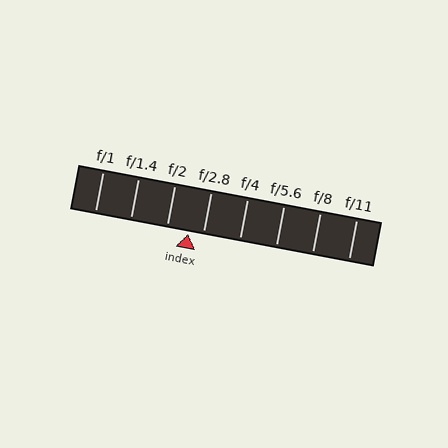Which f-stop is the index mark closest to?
The index mark is closest to f/2.8.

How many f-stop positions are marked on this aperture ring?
There are 8 f-stop positions marked.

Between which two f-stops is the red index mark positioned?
The index mark is between f/2 and f/2.8.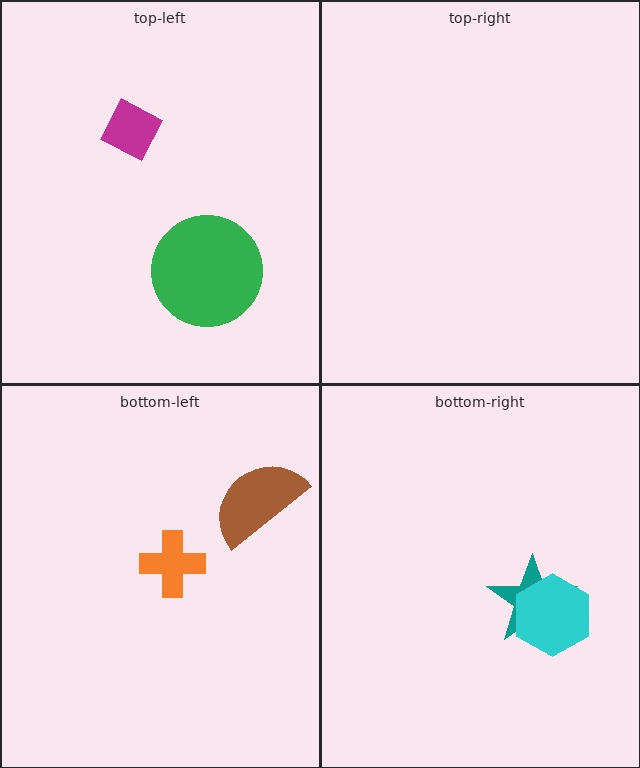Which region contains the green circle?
The top-left region.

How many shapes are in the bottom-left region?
2.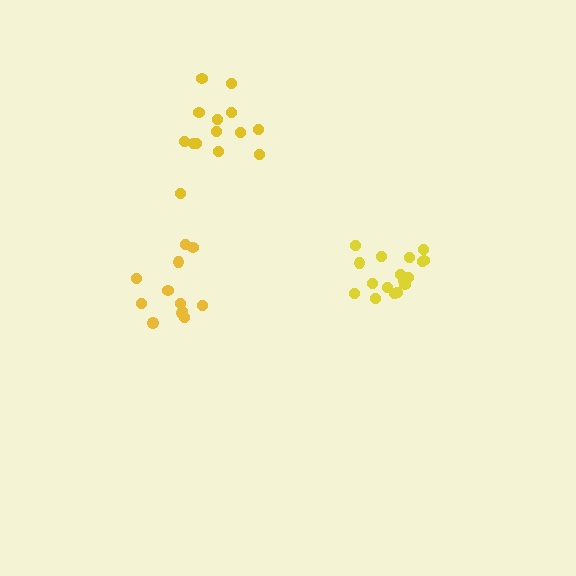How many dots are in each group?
Group 1: 12 dots, Group 2: 14 dots, Group 3: 17 dots (43 total).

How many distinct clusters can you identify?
There are 3 distinct clusters.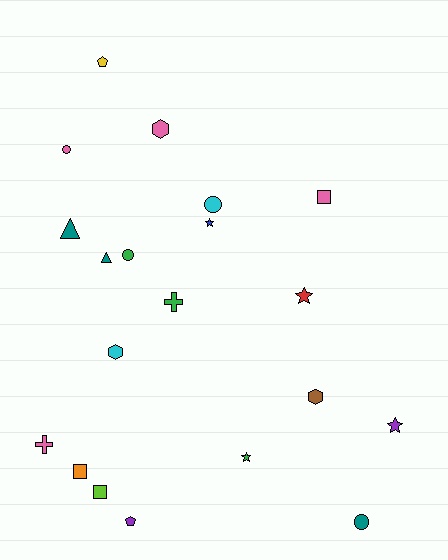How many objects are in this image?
There are 20 objects.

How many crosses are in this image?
There are 2 crosses.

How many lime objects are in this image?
There is 1 lime object.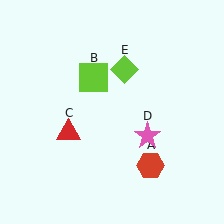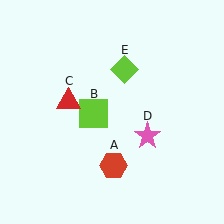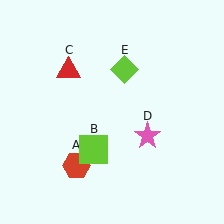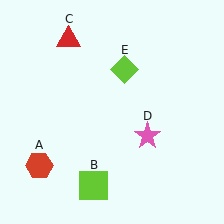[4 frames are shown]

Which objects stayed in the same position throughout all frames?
Pink star (object D) and lime diamond (object E) remained stationary.